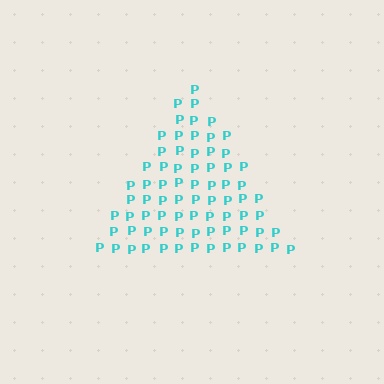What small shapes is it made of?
It is made of small letter P's.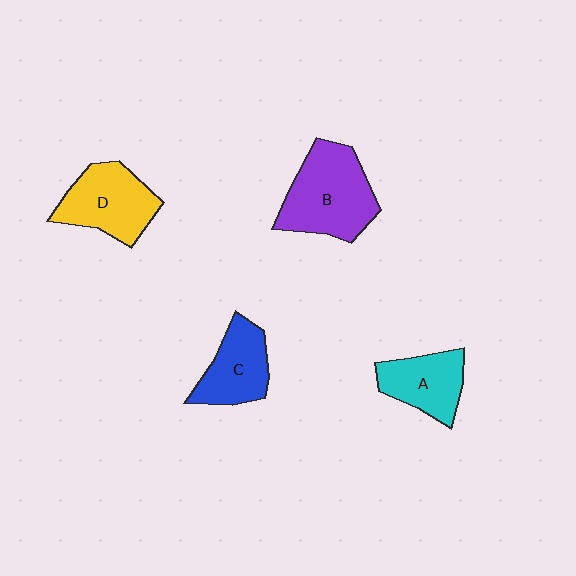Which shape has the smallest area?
Shape A (cyan).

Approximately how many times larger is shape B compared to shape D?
Approximately 1.2 times.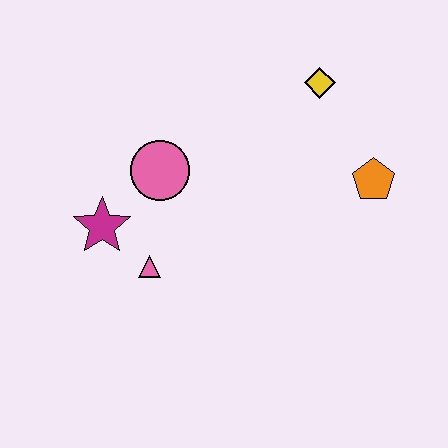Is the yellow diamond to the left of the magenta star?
No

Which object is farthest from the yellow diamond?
The magenta star is farthest from the yellow diamond.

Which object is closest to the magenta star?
The pink triangle is closest to the magenta star.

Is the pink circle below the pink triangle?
No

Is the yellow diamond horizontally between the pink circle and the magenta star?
No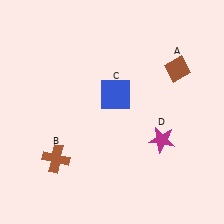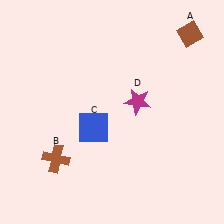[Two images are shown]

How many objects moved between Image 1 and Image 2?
3 objects moved between the two images.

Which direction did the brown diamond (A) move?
The brown diamond (A) moved up.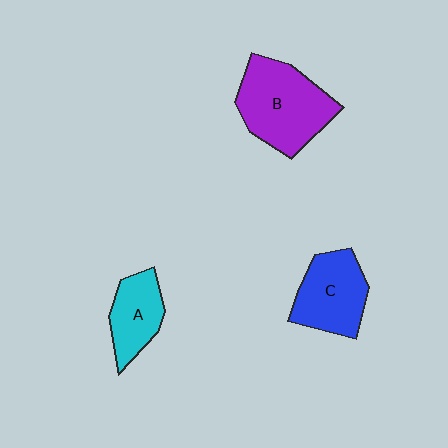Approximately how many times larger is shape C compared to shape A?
Approximately 1.3 times.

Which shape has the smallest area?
Shape A (cyan).